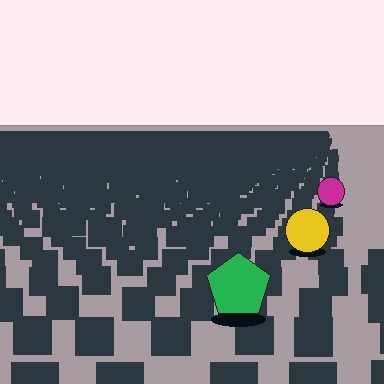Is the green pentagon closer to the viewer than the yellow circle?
Yes. The green pentagon is closer — you can tell from the texture gradient: the ground texture is coarser near it.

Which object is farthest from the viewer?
The magenta circle is farthest from the viewer. It appears smaller and the ground texture around it is denser.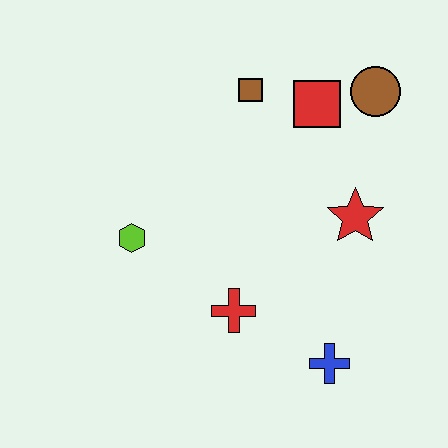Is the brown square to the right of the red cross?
Yes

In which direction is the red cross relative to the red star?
The red cross is to the left of the red star.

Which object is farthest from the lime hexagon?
The brown circle is farthest from the lime hexagon.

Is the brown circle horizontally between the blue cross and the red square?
No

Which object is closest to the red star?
The red square is closest to the red star.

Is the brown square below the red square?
No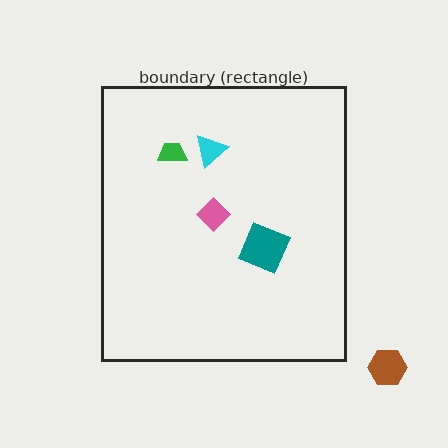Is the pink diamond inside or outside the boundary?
Inside.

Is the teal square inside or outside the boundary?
Inside.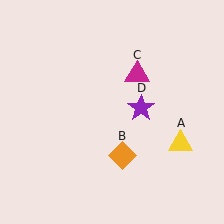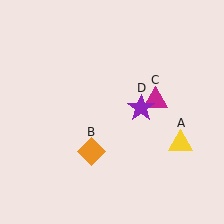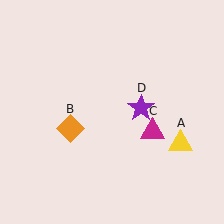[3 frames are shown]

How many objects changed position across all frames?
2 objects changed position: orange diamond (object B), magenta triangle (object C).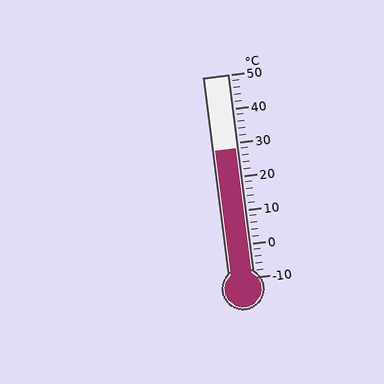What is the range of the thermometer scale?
The thermometer scale ranges from -10°C to 50°C.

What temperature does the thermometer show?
The thermometer shows approximately 28°C.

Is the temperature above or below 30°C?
The temperature is below 30°C.